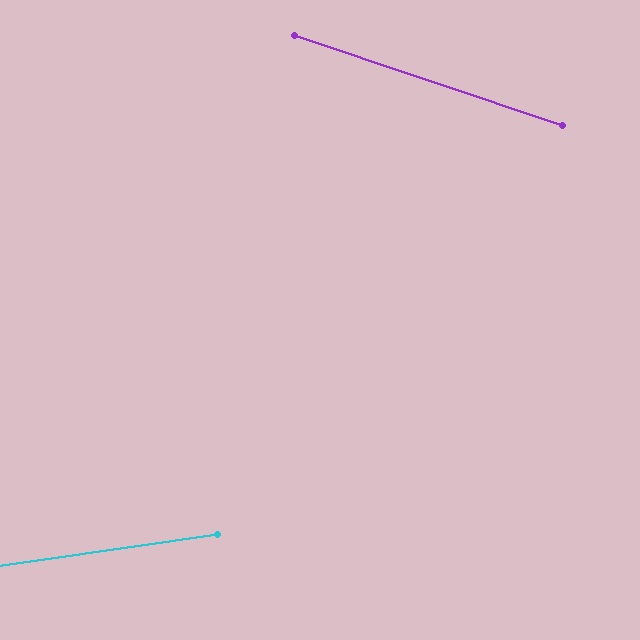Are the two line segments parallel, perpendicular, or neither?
Neither parallel nor perpendicular — they differ by about 27°.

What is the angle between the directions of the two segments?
Approximately 27 degrees.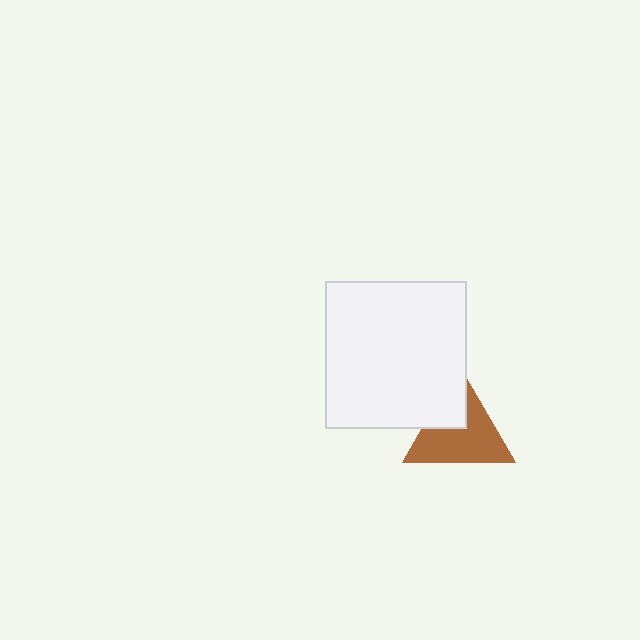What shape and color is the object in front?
The object in front is a white rectangle.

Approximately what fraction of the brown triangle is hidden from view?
Roughly 31% of the brown triangle is hidden behind the white rectangle.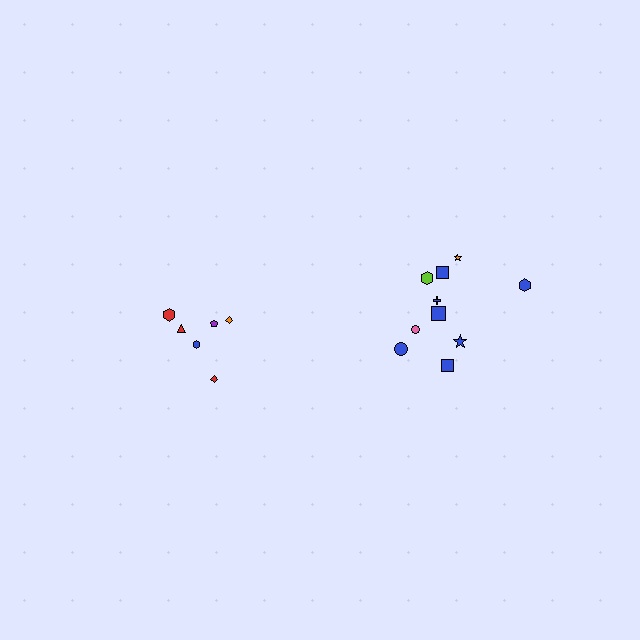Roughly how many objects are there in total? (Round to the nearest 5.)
Roughly 15 objects in total.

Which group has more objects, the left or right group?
The right group.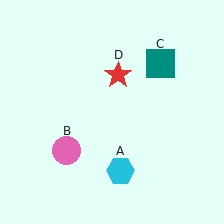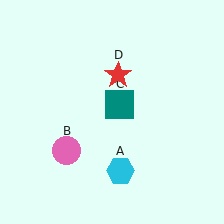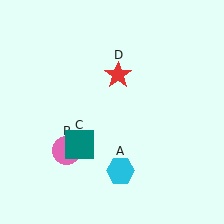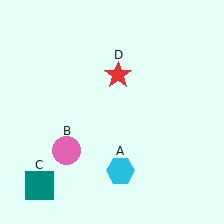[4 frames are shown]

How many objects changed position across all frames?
1 object changed position: teal square (object C).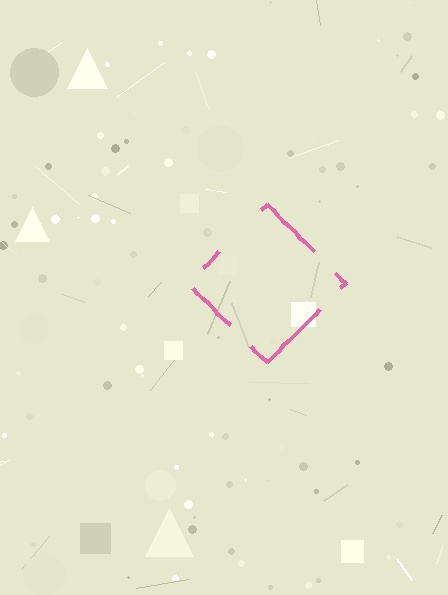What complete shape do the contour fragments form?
The contour fragments form a diamond.